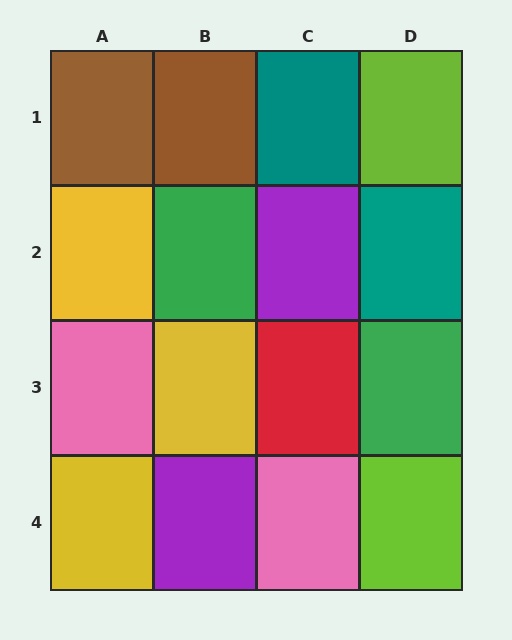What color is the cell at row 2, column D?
Teal.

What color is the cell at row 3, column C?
Red.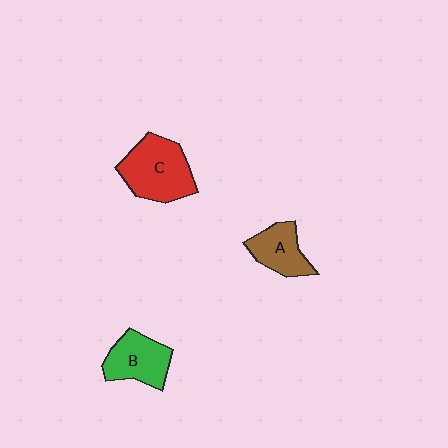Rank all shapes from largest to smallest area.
From largest to smallest: C (red), B (green), A (brown).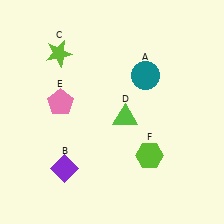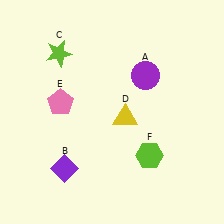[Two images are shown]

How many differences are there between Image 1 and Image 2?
There are 2 differences between the two images.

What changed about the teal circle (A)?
In Image 1, A is teal. In Image 2, it changed to purple.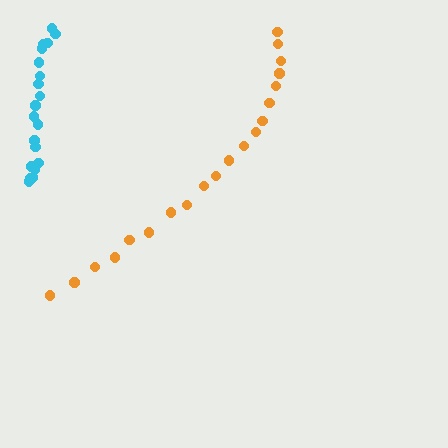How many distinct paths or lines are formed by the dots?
There are 2 distinct paths.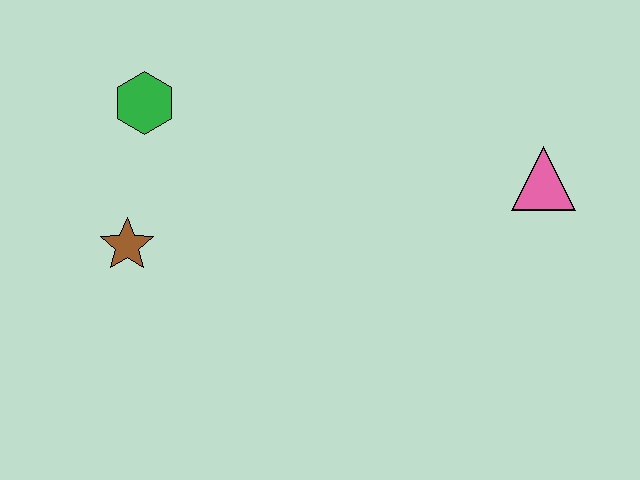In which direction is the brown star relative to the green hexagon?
The brown star is below the green hexagon.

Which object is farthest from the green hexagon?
The pink triangle is farthest from the green hexagon.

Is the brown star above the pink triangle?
No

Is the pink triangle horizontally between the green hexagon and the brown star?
No